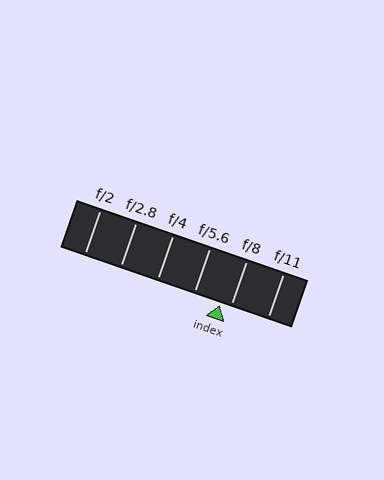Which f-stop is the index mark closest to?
The index mark is closest to f/8.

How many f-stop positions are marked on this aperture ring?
There are 6 f-stop positions marked.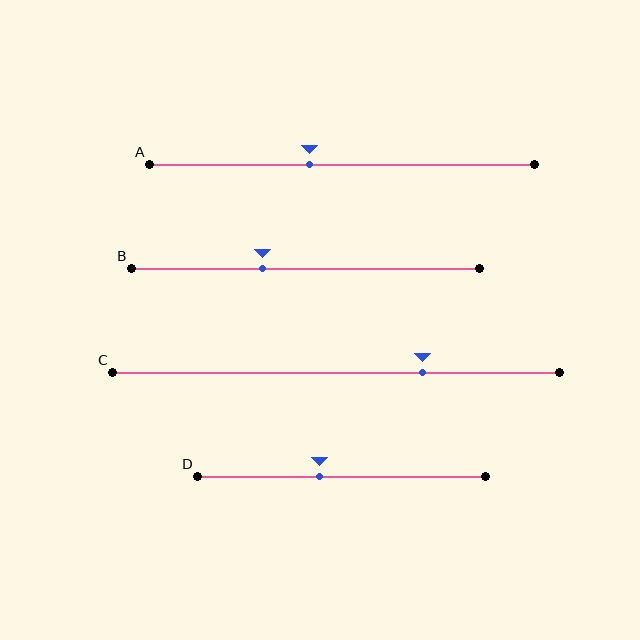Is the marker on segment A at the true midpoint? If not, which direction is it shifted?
No, the marker on segment A is shifted to the left by about 9% of the segment length.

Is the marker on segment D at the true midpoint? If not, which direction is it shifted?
No, the marker on segment D is shifted to the left by about 7% of the segment length.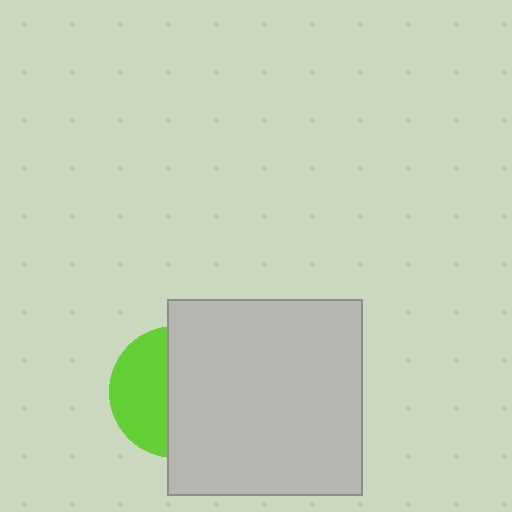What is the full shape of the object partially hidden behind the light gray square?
The partially hidden object is a lime circle.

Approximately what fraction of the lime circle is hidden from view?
Roughly 57% of the lime circle is hidden behind the light gray square.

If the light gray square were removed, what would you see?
You would see the complete lime circle.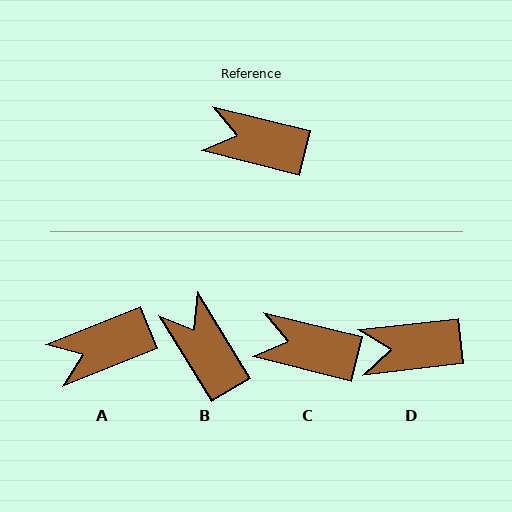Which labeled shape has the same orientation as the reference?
C.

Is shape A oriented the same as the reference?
No, it is off by about 36 degrees.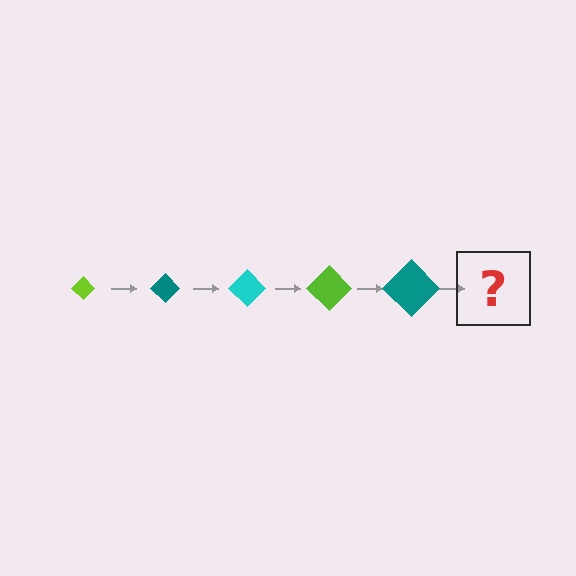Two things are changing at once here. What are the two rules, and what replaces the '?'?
The two rules are that the diamond grows larger each step and the color cycles through lime, teal, and cyan. The '?' should be a cyan diamond, larger than the previous one.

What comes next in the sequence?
The next element should be a cyan diamond, larger than the previous one.